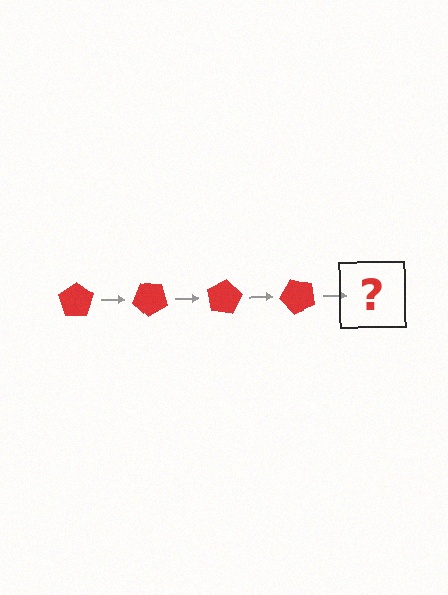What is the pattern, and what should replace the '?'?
The pattern is that the pentagon rotates 40 degrees each step. The '?' should be a red pentagon rotated 160 degrees.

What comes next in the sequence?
The next element should be a red pentagon rotated 160 degrees.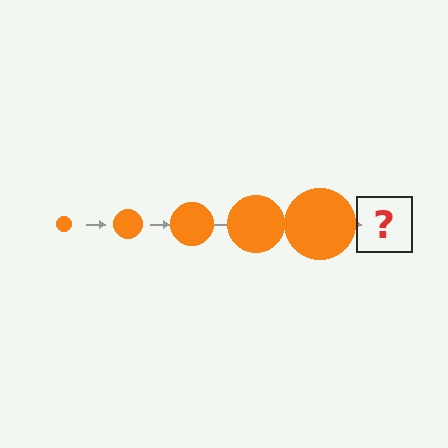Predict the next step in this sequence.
The next step is an orange circle, larger than the previous one.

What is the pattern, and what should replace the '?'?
The pattern is that the circle gets progressively larger each step. The '?' should be an orange circle, larger than the previous one.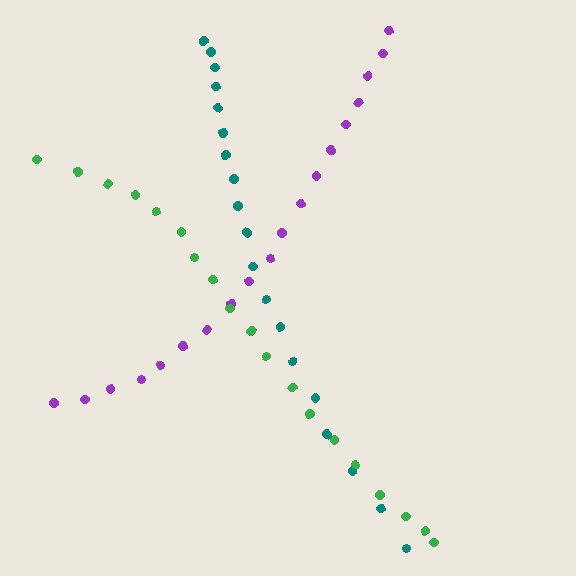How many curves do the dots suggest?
There are 3 distinct paths.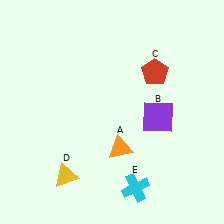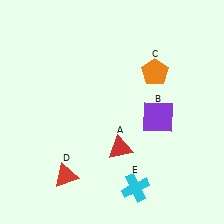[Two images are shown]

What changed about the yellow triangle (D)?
In Image 1, D is yellow. In Image 2, it changed to red.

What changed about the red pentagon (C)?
In Image 1, C is red. In Image 2, it changed to orange.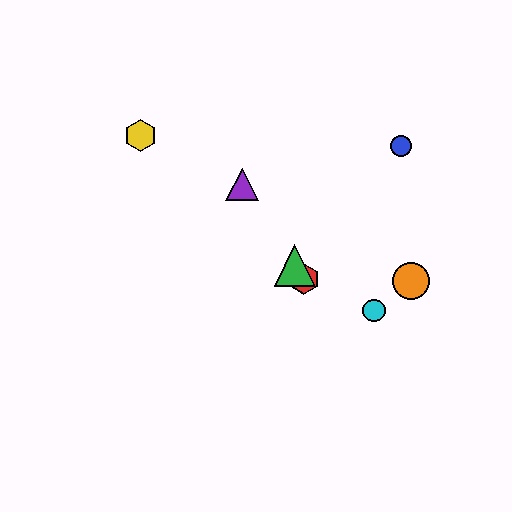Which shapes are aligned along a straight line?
The red hexagon, the green triangle, the purple triangle are aligned along a straight line.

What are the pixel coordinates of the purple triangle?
The purple triangle is at (242, 185).